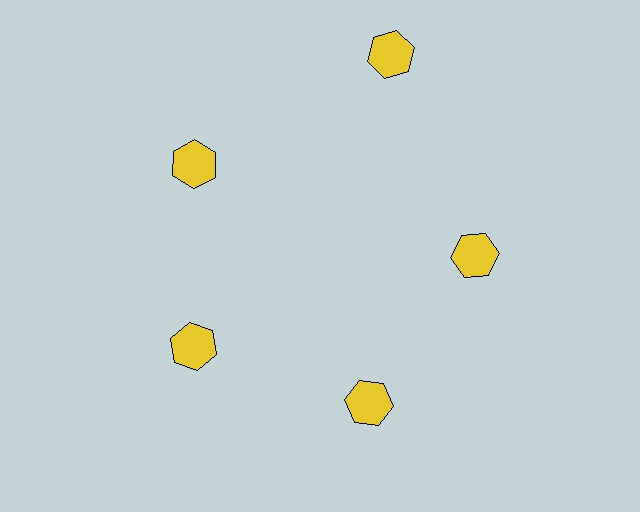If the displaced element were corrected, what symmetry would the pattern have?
It would have 5-fold rotational symmetry — the pattern would map onto itself every 72 degrees.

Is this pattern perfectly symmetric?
No. The 5 yellow hexagons are arranged in a ring, but one element near the 1 o'clock position is pushed outward from the center, breaking the 5-fold rotational symmetry.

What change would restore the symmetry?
The symmetry would be restored by moving it inward, back onto the ring so that all 5 hexagons sit at equal angles and equal distance from the center.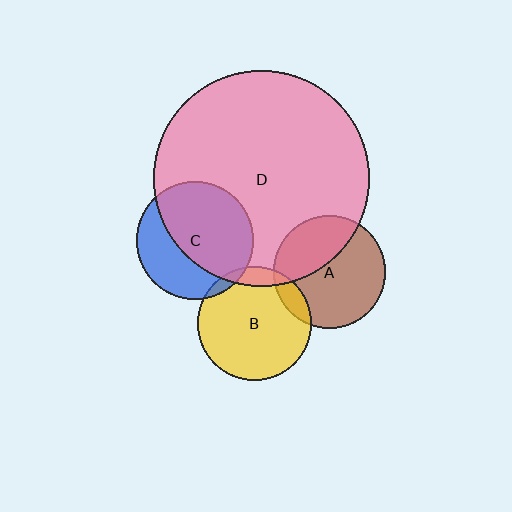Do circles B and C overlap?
Yes.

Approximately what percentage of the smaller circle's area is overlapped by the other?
Approximately 5%.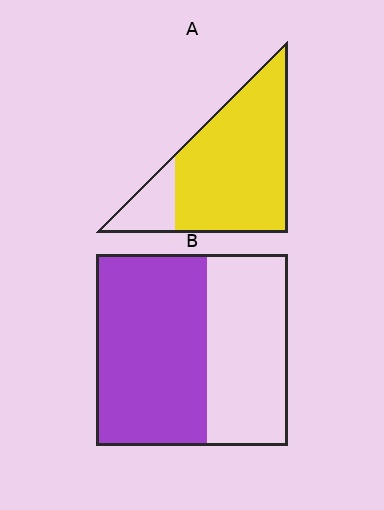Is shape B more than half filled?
Yes.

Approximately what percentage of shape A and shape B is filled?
A is approximately 85% and B is approximately 60%.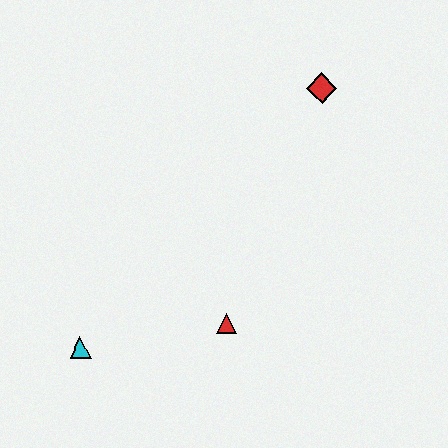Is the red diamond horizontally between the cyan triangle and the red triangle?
No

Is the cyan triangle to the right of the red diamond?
No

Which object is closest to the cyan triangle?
The red triangle is closest to the cyan triangle.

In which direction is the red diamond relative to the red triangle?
The red diamond is above the red triangle.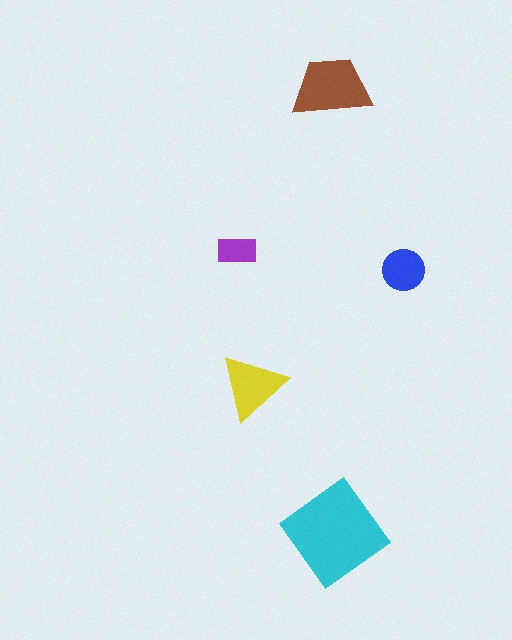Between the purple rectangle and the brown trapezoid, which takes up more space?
The brown trapezoid.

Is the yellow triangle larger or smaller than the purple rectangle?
Larger.